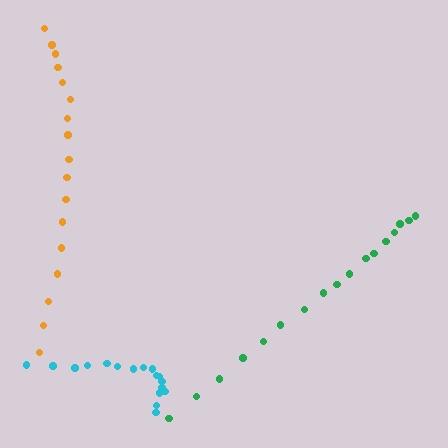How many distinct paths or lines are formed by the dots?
There are 3 distinct paths.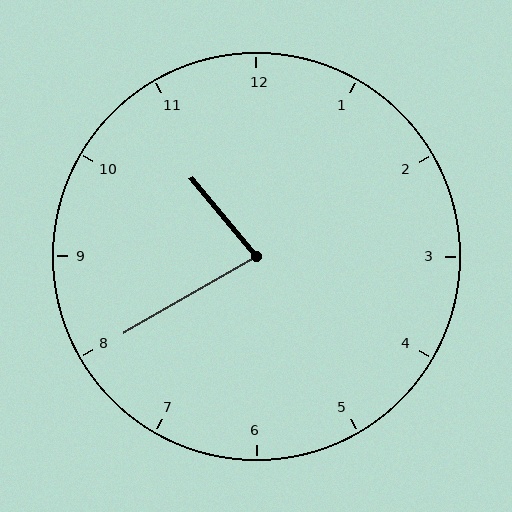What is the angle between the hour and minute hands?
Approximately 80 degrees.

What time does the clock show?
10:40.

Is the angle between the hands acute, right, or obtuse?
It is acute.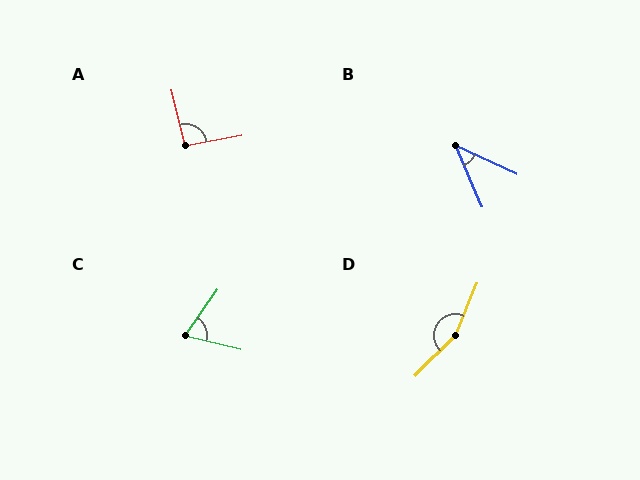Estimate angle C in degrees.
Approximately 69 degrees.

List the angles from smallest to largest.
B (42°), C (69°), A (94°), D (158°).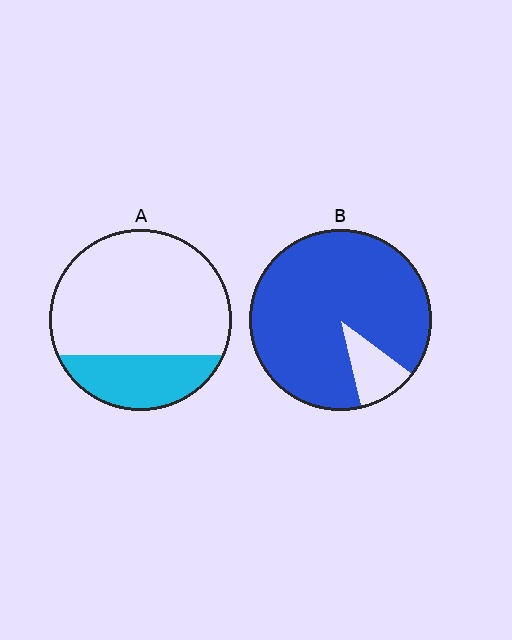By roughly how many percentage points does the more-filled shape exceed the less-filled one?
By roughly 65 percentage points (B over A).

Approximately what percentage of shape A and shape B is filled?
A is approximately 25% and B is approximately 90%.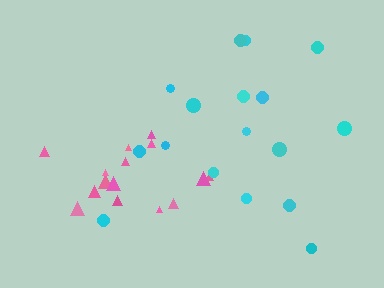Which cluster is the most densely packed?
Pink.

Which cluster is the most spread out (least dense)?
Cyan.